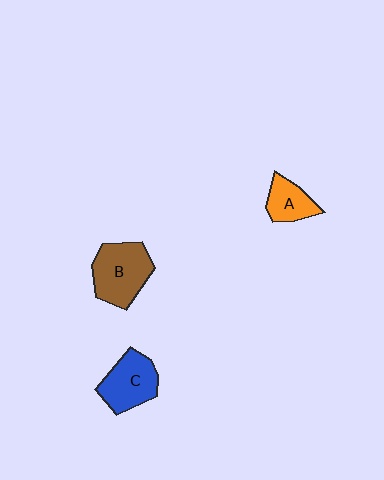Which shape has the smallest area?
Shape A (orange).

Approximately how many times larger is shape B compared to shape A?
Approximately 1.8 times.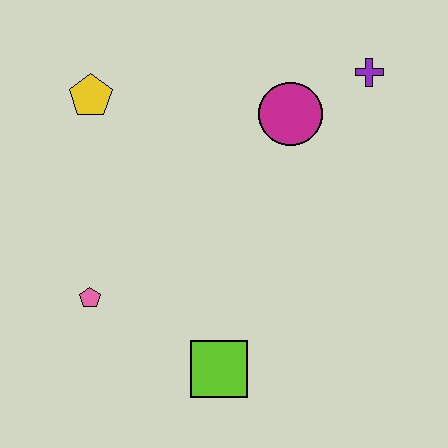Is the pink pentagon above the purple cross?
No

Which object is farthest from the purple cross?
The pink pentagon is farthest from the purple cross.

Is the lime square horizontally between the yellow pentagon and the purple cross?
Yes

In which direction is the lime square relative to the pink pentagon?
The lime square is to the right of the pink pentagon.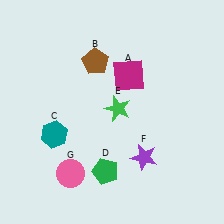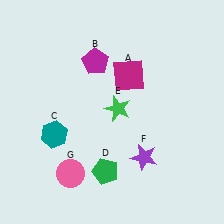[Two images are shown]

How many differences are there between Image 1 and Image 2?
There is 1 difference between the two images.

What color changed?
The pentagon (B) changed from brown in Image 1 to magenta in Image 2.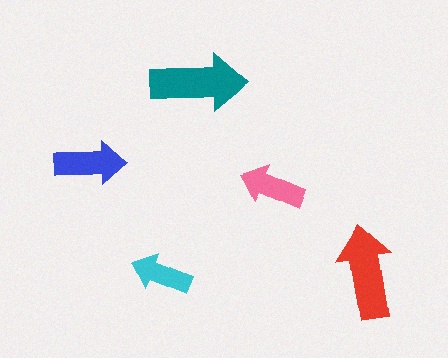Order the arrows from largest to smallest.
the teal one, the red one, the blue one, the pink one, the cyan one.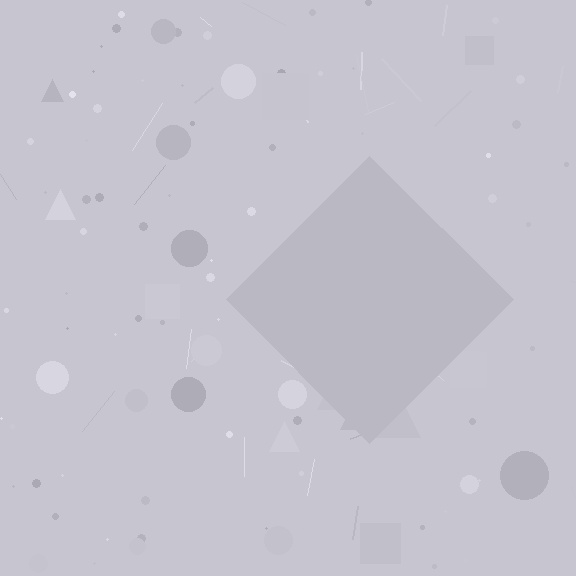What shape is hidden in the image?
A diamond is hidden in the image.